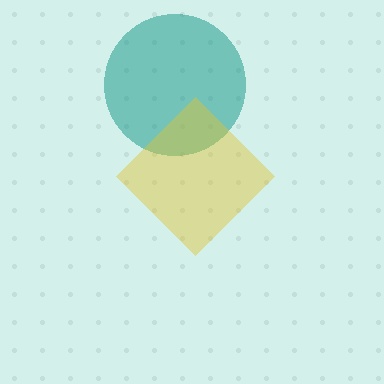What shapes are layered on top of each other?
The layered shapes are: a teal circle, a yellow diamond.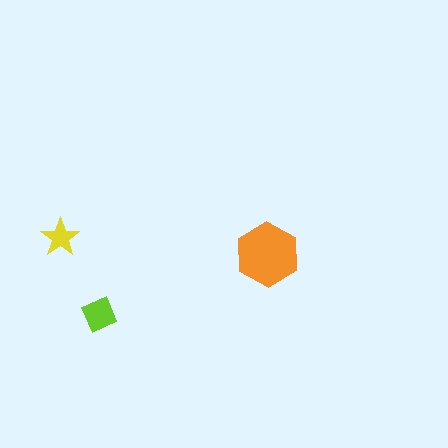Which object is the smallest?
The yellow star.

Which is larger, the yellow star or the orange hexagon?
The orange hexagon.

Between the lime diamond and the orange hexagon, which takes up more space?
The orange hexagon.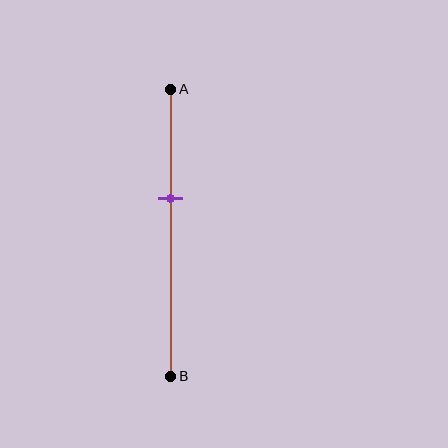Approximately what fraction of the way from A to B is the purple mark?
The purple mark is approximately 40% of the way from A to B.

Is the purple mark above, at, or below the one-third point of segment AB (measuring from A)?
The purple mark is below the one-third point of segment AB.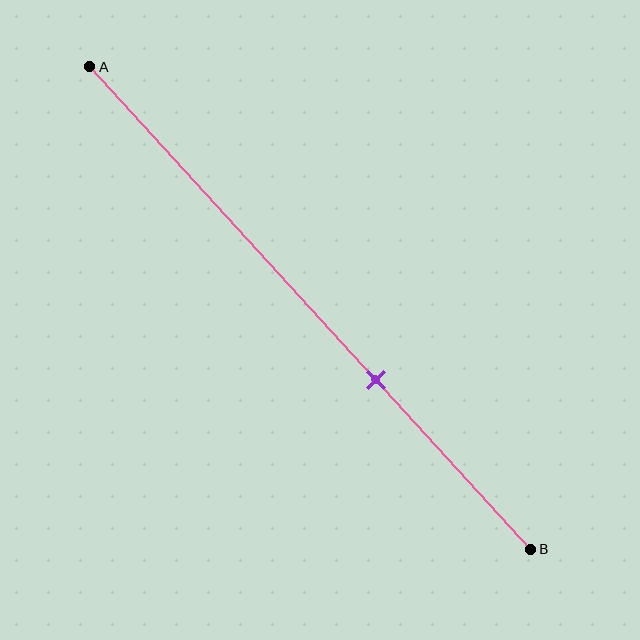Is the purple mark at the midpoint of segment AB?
No, the mark is at about 65% from A, not at the 50% midpoint.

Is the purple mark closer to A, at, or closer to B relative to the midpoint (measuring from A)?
The purple mark is closer to point B than the midpoint of segment AB.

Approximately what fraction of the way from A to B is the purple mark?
The purple mark is approximately 65% of the way from A to B.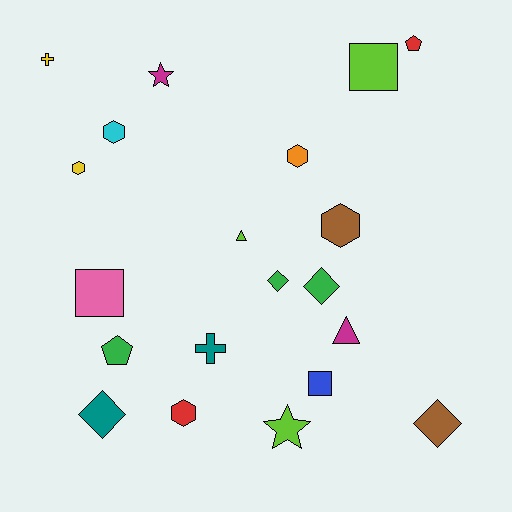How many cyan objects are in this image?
There is 1 cyan object.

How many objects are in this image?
There are 20 objects.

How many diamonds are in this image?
There are 4 diamonds.